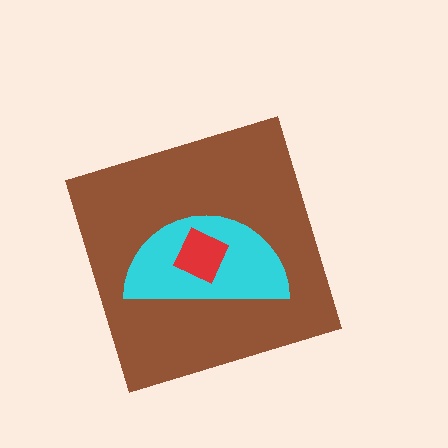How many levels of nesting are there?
3.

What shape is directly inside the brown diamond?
The cyan semicircle.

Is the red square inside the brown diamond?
Yes.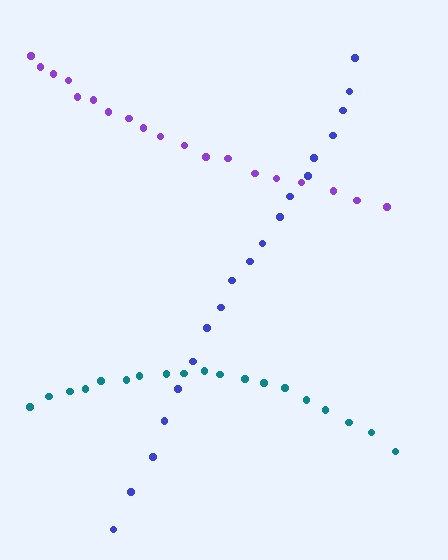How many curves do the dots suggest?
There are 3 distinct paths.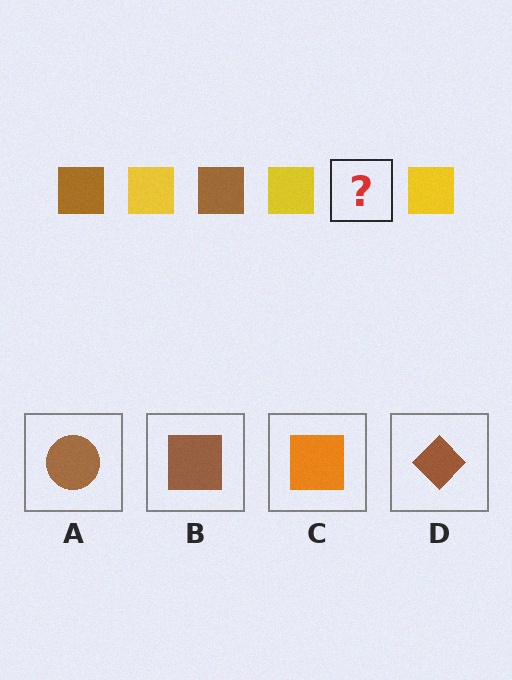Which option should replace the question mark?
Option B.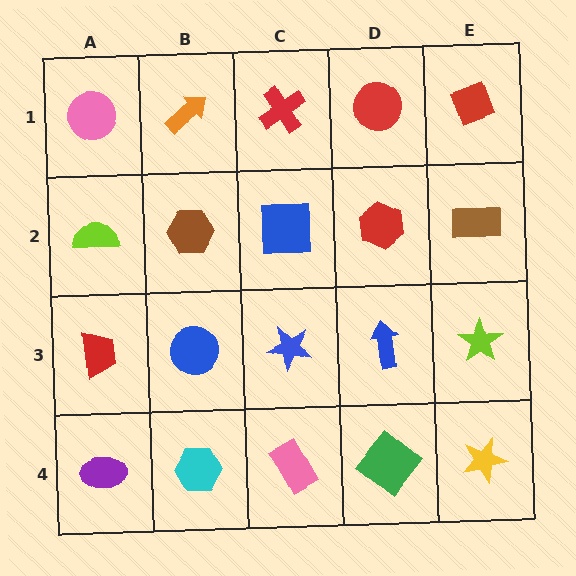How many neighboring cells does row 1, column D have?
3.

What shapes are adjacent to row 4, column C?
A blue star (row 3, column C), a cyan hexagon (row 4, column B), a green diamond (row 4, column D).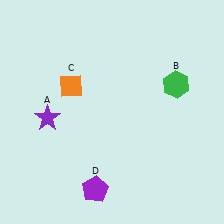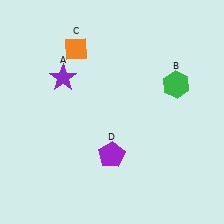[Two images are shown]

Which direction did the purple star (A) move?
The purple star (A) moved up.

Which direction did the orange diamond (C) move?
The orange diamond (C) moved up.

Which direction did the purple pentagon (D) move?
The purple pentagon (D) moved up.